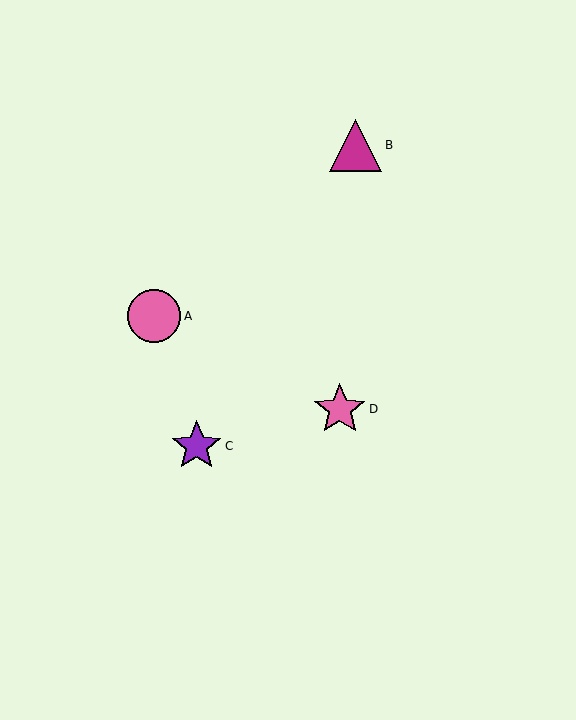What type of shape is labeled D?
Shape D is a pink star.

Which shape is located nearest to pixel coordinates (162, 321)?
The pink circle (labeled A) at (154, 316) is nearest to that location.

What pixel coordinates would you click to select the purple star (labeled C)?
Click at (197, 446) to select the purple star C.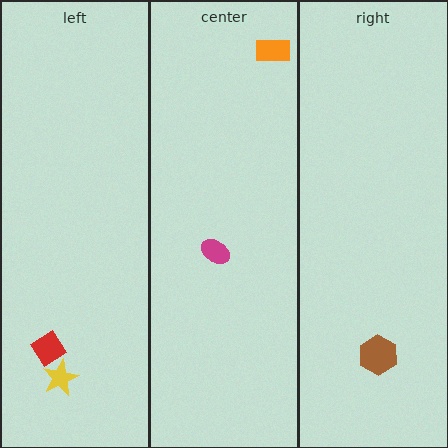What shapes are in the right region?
The brown hexagon.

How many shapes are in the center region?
2.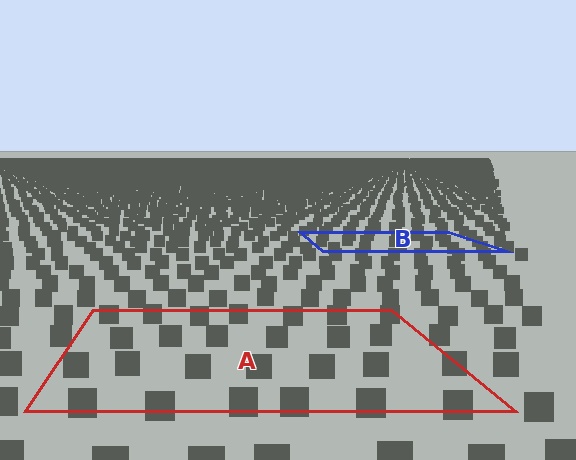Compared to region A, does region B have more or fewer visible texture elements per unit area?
Region B has more texture elements per unit area — they are packed more densely because it is farther away.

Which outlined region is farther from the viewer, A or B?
Region B is farther from the viewer — the texture elements inside it appear smaller and more densely packed.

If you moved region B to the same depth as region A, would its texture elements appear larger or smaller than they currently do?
They would appear larger. At a closer depth, the same texture elements are projected at a bigger on-screen size.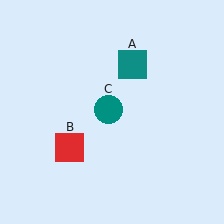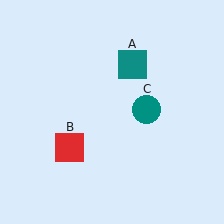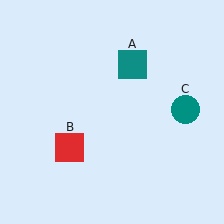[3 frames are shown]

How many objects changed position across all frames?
1 object changed position: teal circle (object C).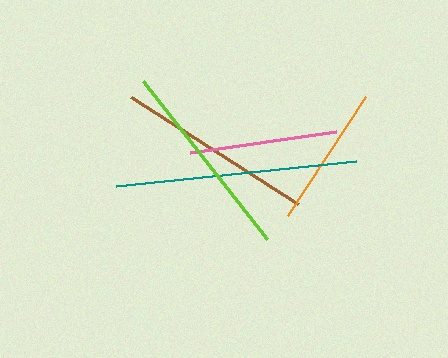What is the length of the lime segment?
The lime segment is approximately 201 pixels long.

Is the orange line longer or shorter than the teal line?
The teal line is longer than the orange line.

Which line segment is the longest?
The teal line is the longest at approximately 241 pixels.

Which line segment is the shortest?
The orange line is the shortest at approximately 142 pixels.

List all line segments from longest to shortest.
From longest to shortest: teal, lime, brown, pink, orange.